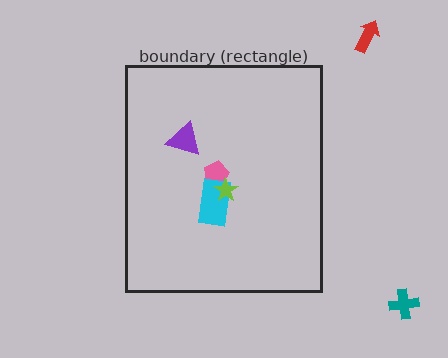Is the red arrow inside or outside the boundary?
Outside.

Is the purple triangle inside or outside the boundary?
Inside.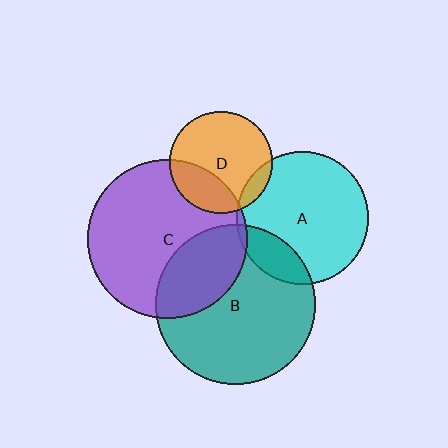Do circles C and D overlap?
Yes.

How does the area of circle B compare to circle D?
Approximately 2.4 times.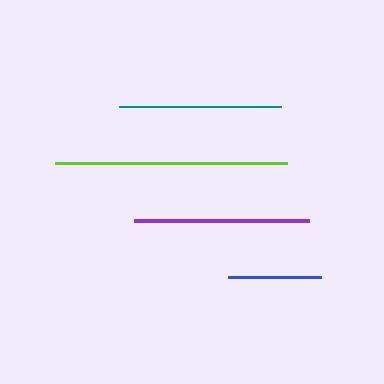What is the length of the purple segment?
The purple segment is approximately 175 pixels long.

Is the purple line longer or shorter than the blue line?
The purple line is longer than the blue line.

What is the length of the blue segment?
The blue segment is approximately 93 pixels long.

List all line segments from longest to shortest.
From longest to shortest: lime, purple, teal, blue.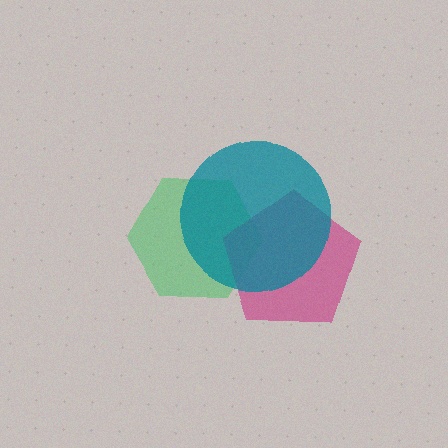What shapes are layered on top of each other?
The layered shapes are: a green hexagon, a magenta pentagon, a teal circle.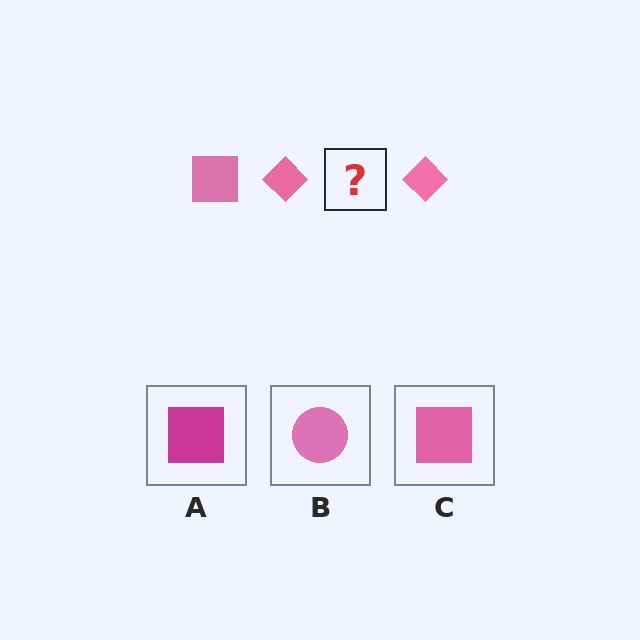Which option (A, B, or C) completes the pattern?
C.